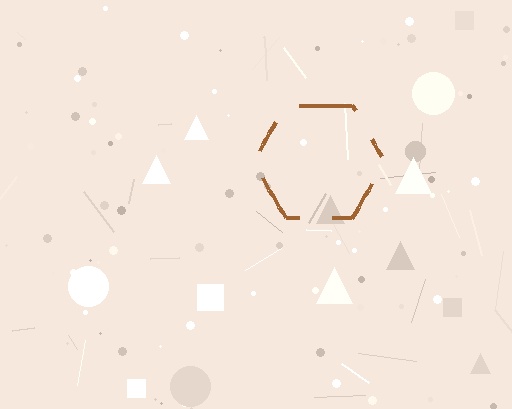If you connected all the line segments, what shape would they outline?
They would outline a hexagon.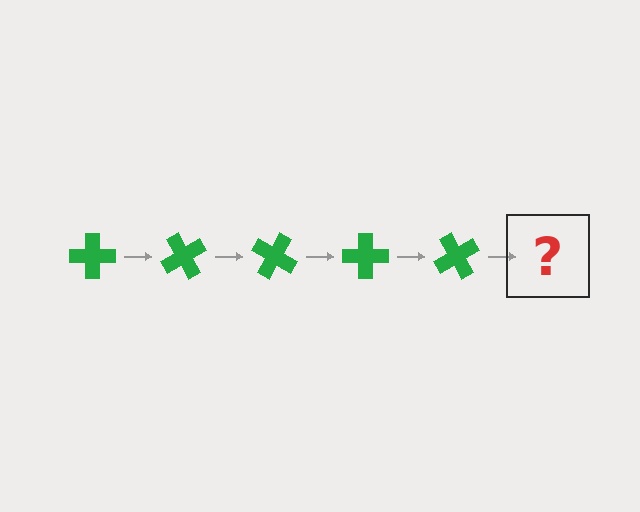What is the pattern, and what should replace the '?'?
The pattern is that the cross rotates 60 degrees each step. The '?' should be a green cross rotated 300 degrees.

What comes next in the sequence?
The next element should be a green cross rotated 300 degrees.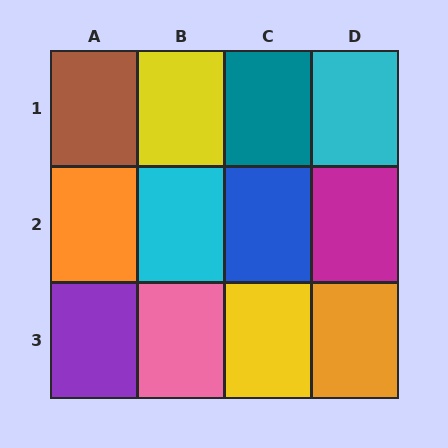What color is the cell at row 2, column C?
Blue.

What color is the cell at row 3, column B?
Pink.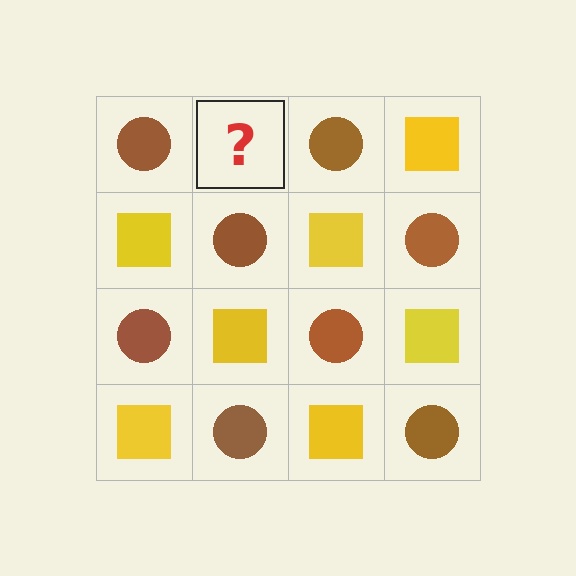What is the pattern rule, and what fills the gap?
The rule is that it alternates brown circle and yellow square in a checkerboard pattern. The gap should be filled with a yellow square.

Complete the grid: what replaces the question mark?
The question mark should be replaced with a yellow square.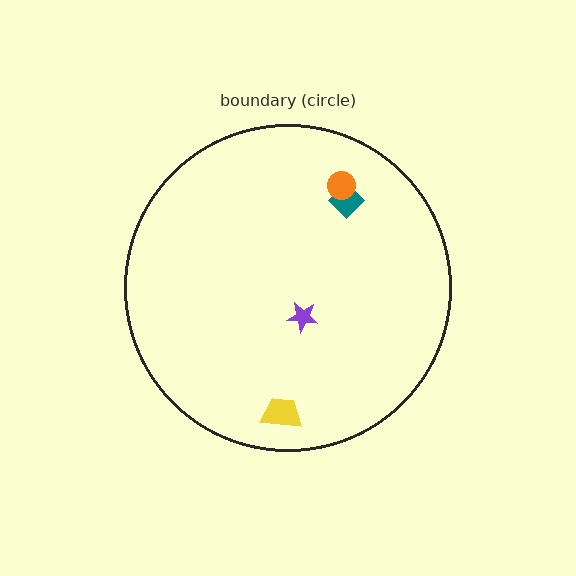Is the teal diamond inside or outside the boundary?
Inside.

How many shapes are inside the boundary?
4 inside, 0 outside.